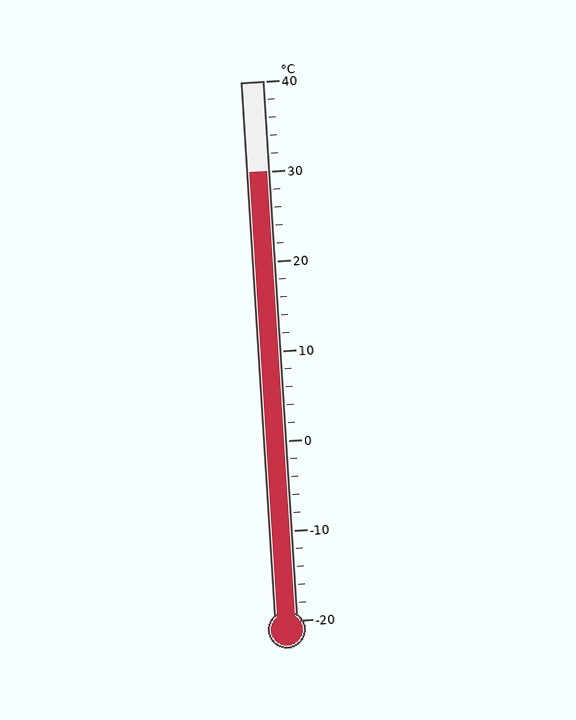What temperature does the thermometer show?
The thermometer shows approximately 30°C.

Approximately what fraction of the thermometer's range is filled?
The thermometer is filled to approximately 85% of its range.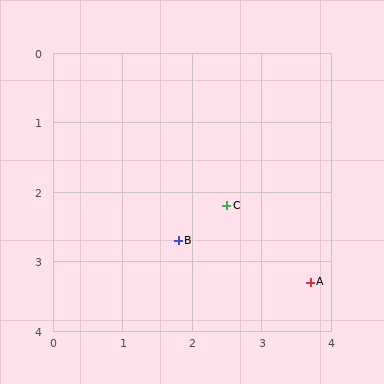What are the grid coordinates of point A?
Point A is at approximately (3.7, 3.3).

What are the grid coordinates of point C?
Point C is at approximately (2.5, 2.2).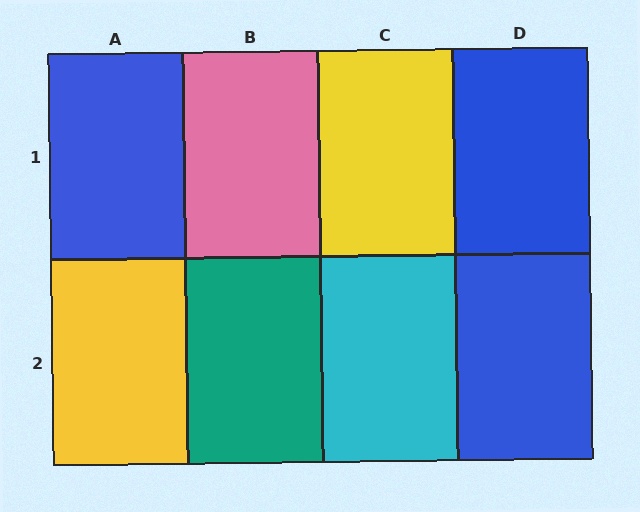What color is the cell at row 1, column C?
Yellow.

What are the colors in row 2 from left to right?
Yellow, teal, cyan, blue.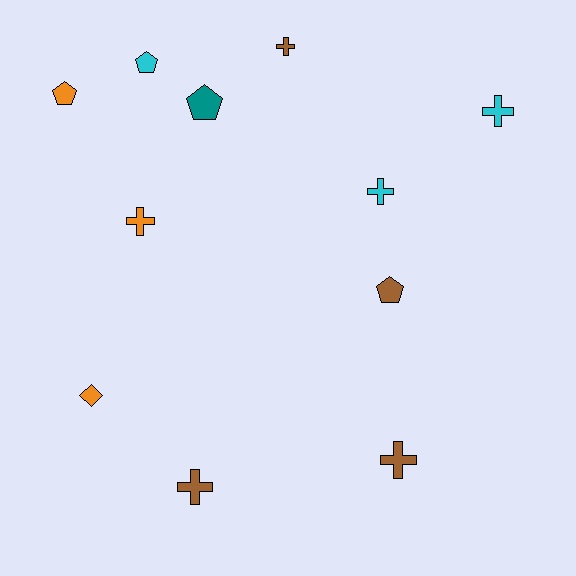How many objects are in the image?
There are 11 objects.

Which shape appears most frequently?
Cross, with 6 objects.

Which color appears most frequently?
Brown, with 4 objects.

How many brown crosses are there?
There are 3 brown crosses.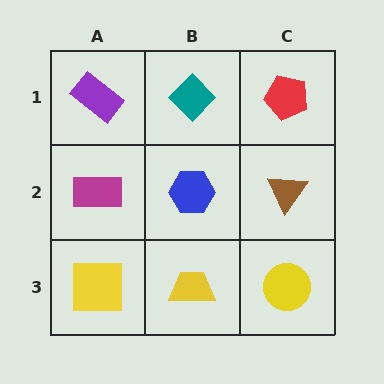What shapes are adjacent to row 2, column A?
A purple rectangle (row 1, column A), a yellow square (row 3, column A), a blue hexagon (row 2, column B).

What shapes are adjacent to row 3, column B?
A blue hexagon (row 2, column B), a yellow square (row 3, column A), a yellow circle (row 3, column C).